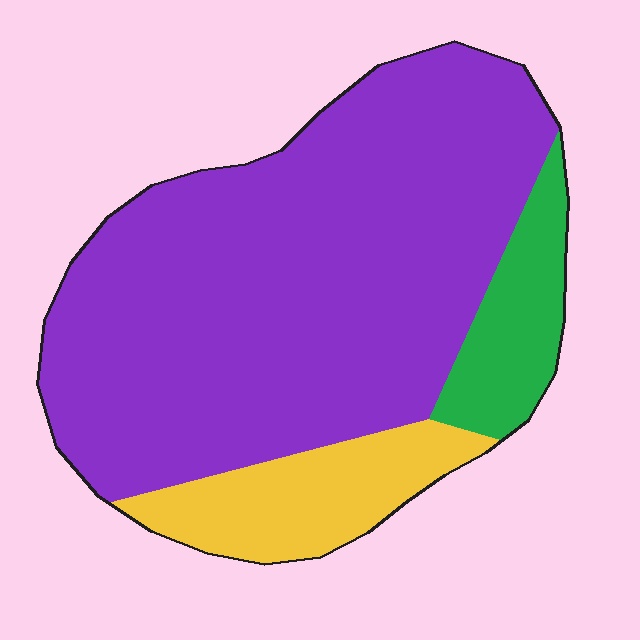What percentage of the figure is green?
Green covers 11% of the figure.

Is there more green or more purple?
Purple.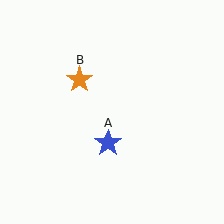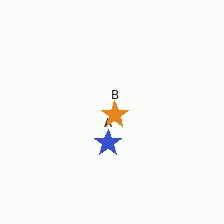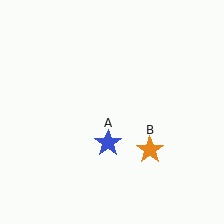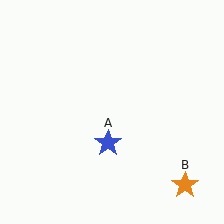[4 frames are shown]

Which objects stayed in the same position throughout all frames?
Blue star (object A) remained stationary.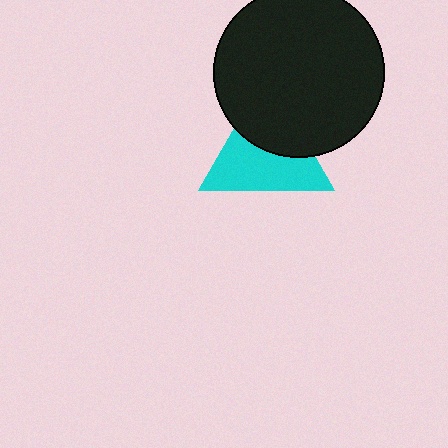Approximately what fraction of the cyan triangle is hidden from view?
Roughly 41% of the cyan triangle is hidden behind the black circle.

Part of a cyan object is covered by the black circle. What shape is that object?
It is a triangle.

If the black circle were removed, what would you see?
You would see the complete cyan triangle.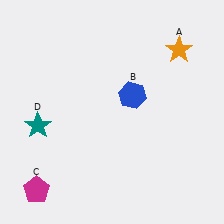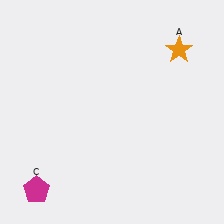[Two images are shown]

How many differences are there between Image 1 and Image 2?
There are 2 differences between the two images.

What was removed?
The blue hexagon (B), the teal star (D) were removed in Image 2.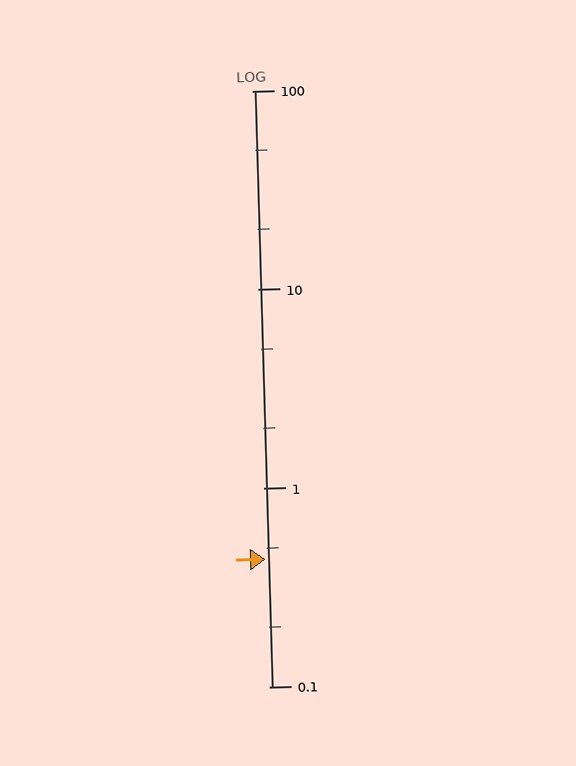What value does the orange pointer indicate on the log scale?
The pointer indicates approximately 0.44.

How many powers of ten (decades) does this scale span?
The scale spans 3 decades, from 0.1 to 100.